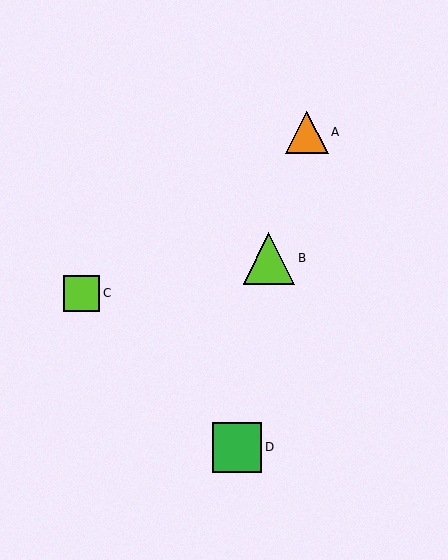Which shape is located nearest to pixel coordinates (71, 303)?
The lime square (labeled C) at (81, 293) is nearest to that location.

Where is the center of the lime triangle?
The center of the lime triangle is at (269, 258).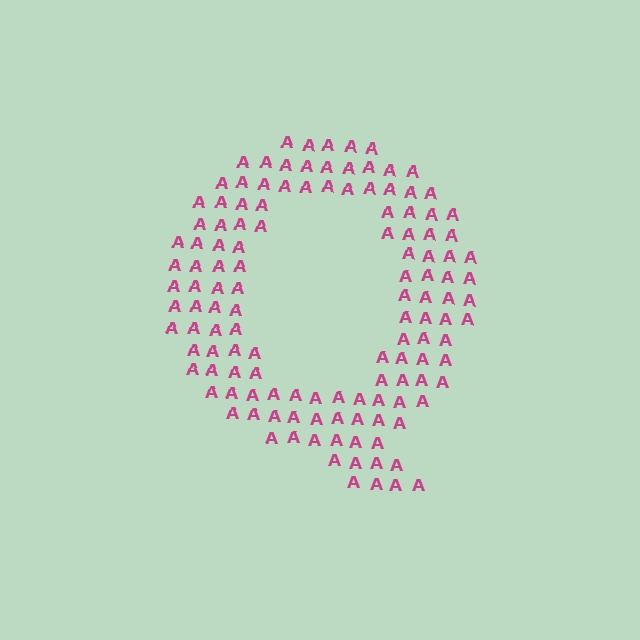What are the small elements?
The small elements are letter A's.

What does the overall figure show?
The overall figure shows the letter Q.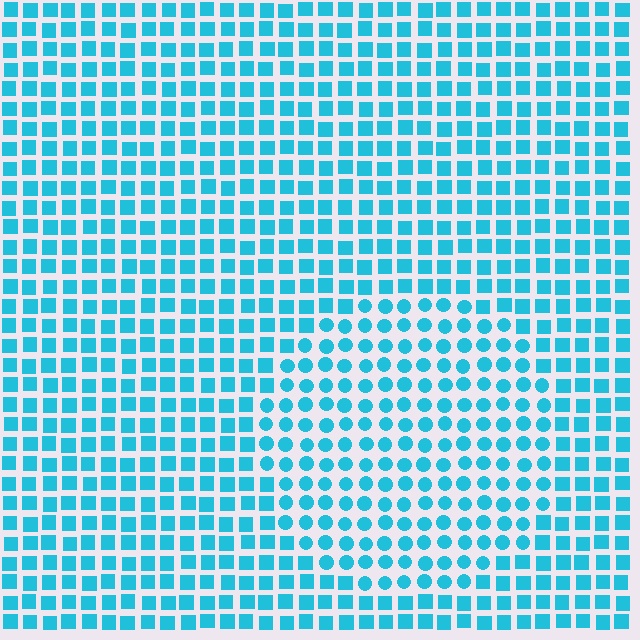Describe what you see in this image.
The image is filled with small cyan elements arranged in a uniform grid. A circle-shaped region contains circles, while the surrounding area contains squares. The boundary is defined purely by the change in element shape.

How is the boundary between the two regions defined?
The boundary is defined by a change in element shape: circles inside vs. squares outside. All elements share the same color and spacing.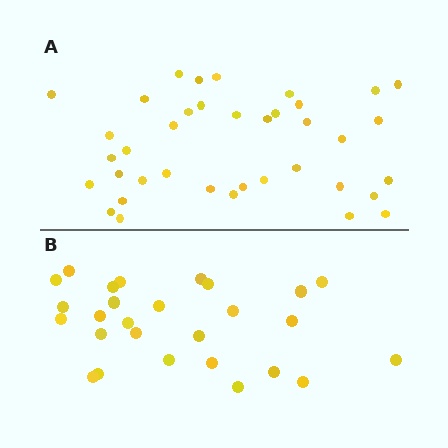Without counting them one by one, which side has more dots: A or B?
Region A (the top region) has more dots.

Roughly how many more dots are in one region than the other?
Region A has roughly 12 or so more dots than region B.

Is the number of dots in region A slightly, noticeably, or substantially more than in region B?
Region A has noticeably more, but not dramatically so. The ratio is roughly 1.4 to 1.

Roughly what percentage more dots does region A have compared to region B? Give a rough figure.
About 40% more.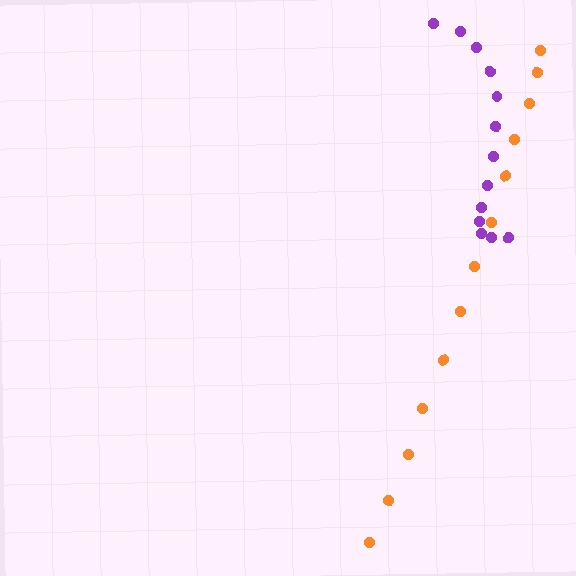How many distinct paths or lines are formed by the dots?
There are 2 distinct paths.